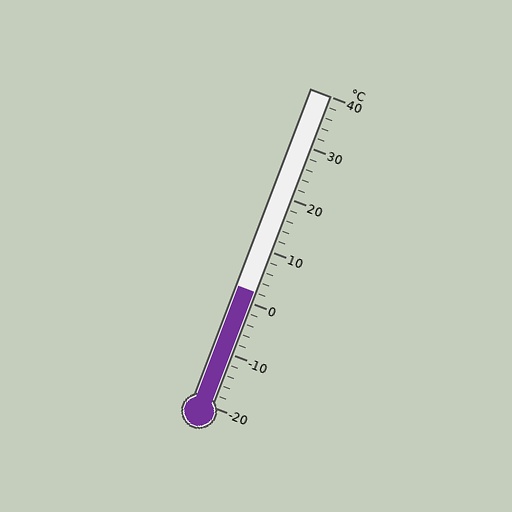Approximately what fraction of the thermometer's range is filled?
The thermometer is filled to approximately 35% of its range.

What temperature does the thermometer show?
The thermometer shows approximately 2°C.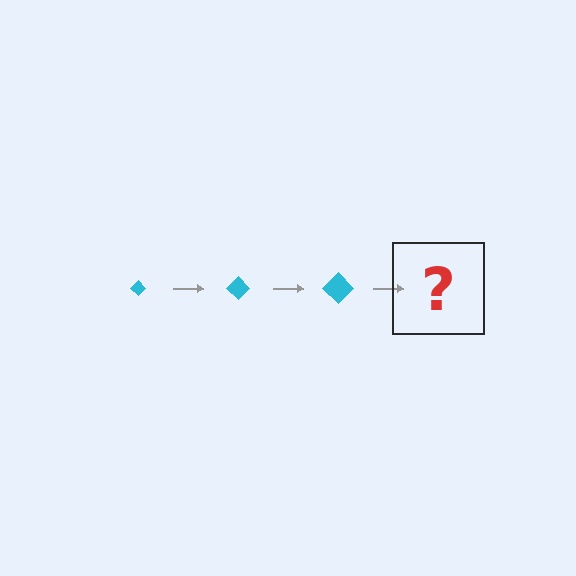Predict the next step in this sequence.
The next step is a cyan diamond, larger than the previous one.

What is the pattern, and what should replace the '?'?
The pattern is that the diamond gets progressively larger each step. The '?' should be a cyan diamond, larger than the previous one.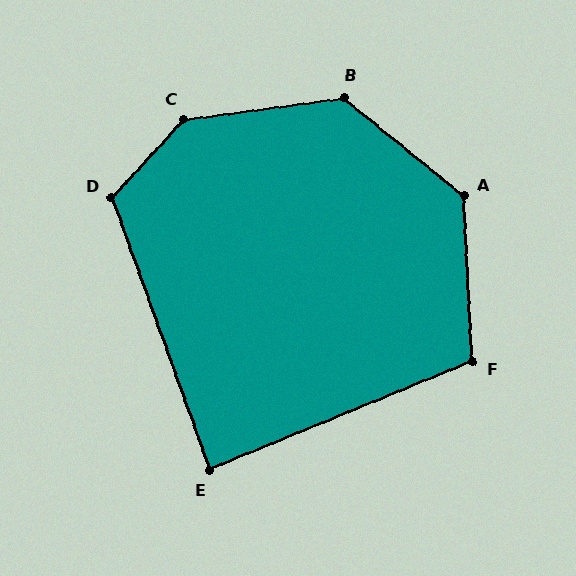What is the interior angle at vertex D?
Approximately 118 degrees (obtuse).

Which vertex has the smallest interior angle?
E, at approximately 87 degrees.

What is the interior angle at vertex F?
Approximately 109 degrees (obtuse).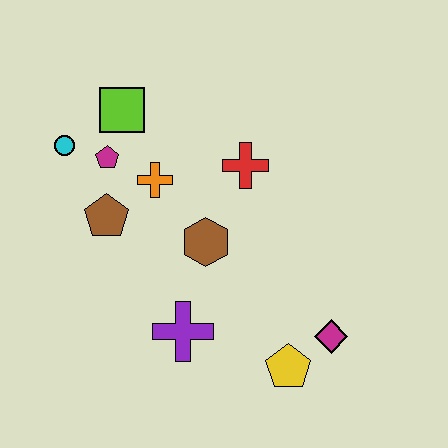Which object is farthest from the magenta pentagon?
The magenta diamond is farthest from the magenta pentagon.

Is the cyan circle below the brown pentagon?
No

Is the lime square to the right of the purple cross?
No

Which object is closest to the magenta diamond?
The yellow pentagon is closest to the magenta diamond.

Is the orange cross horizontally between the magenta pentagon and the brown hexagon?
Yes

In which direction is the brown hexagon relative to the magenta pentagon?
The brown hexagon is to the right of the magenta pentagon.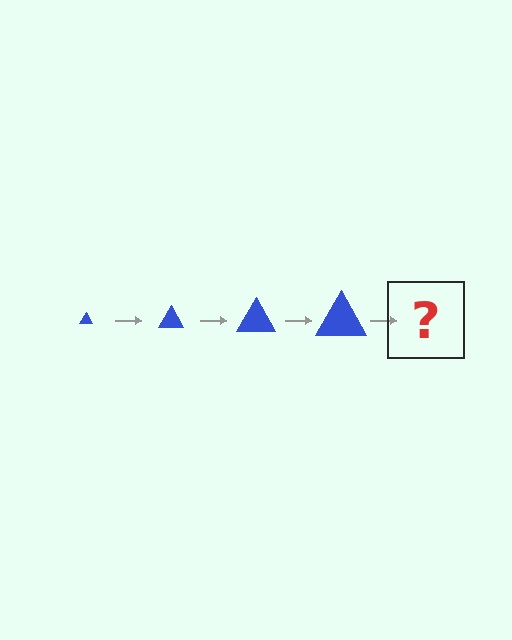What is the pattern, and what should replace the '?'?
The pattern is that the triangle gets progressively larger each step. The '?' should be a blue triangle, larger than the previous one.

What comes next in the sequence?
The next element should be a blue triangle, larger than the previous one.